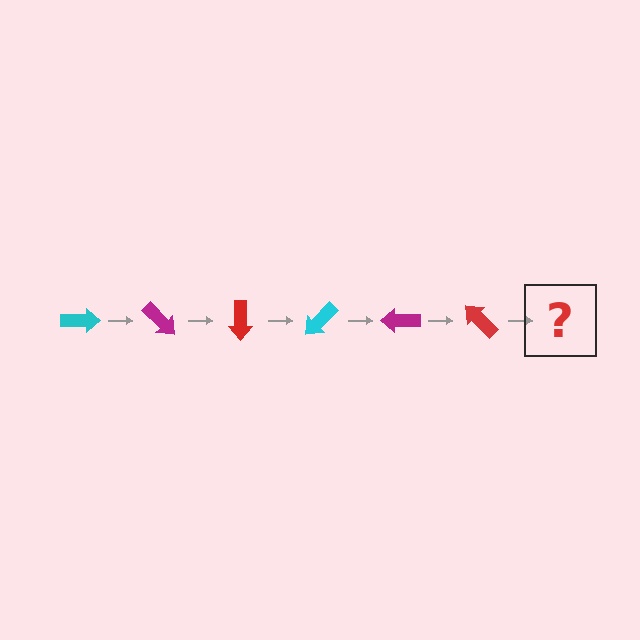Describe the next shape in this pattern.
It should be a cyan arrow, rotated 270 degrees from the start.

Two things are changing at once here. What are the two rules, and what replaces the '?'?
The two rules are that it rotates 45 degrees each step and the color cycles through cyan, magenta, and red. The '?' should be a cyan arrow, rotated 270 degrees from the start.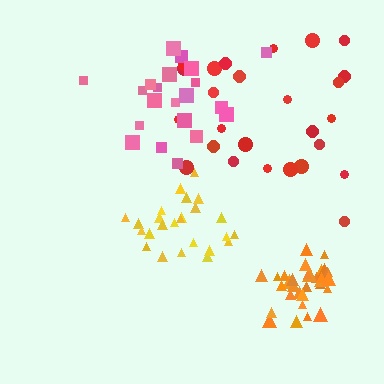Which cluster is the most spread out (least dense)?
Red.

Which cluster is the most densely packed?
Orange.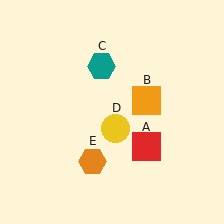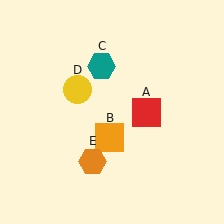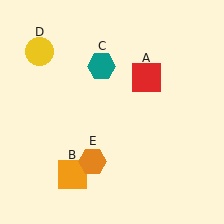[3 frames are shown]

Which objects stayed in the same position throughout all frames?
Teal hexagon (object C) and orange hexagon (object E) remained stationary.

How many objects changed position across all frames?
3 objects changed position: red square (object A), orange square (object B), yellow circle (object D).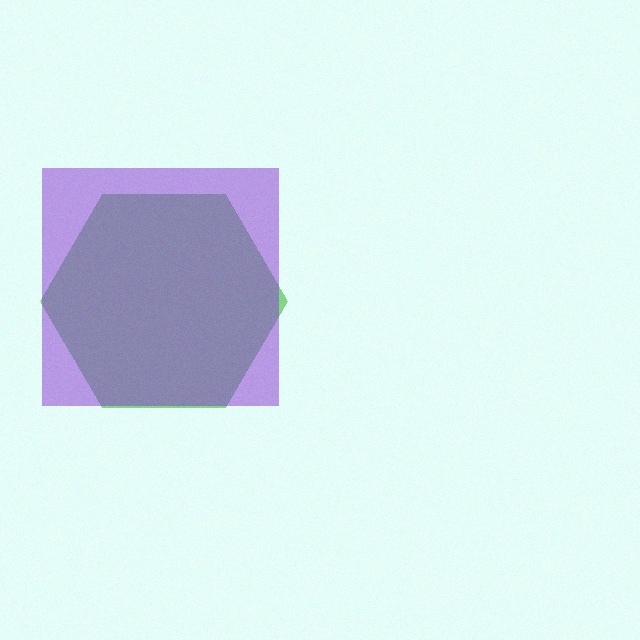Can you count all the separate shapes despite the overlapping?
Yes, there are 2 separate shapes.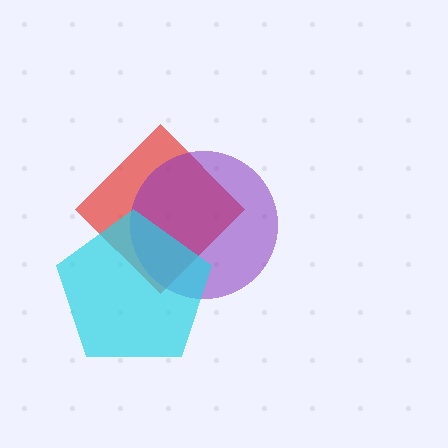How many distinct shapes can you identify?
There are 3 distinct shapes: a red diamond, a purple circle, a cyan pentagon.